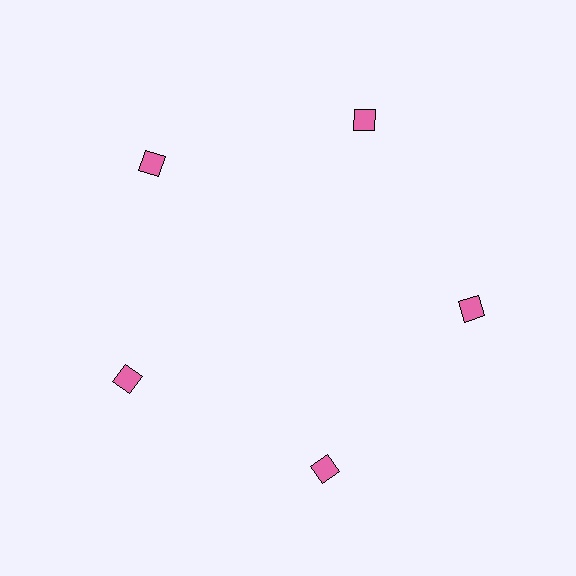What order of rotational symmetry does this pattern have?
This pattern has 5-fold rotational symmetry.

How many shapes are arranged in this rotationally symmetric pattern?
There are 5 shapes, arranged in 5 groups of 1.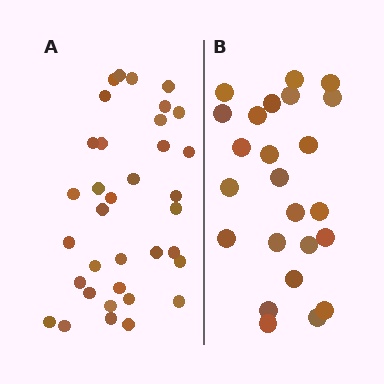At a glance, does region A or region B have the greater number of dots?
Region A (the left region) has more dots.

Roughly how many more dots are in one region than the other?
Region A has roughly 12 or so more dots than region B.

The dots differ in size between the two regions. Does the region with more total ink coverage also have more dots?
No. Region B has more total ink coverage because its dots are larger, but region A actually contains more individual dots. Total area can be misleading — the number of items is what matters here.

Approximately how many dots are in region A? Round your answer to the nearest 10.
About 40 dots. (The exact count is 35, which rounds to 40.)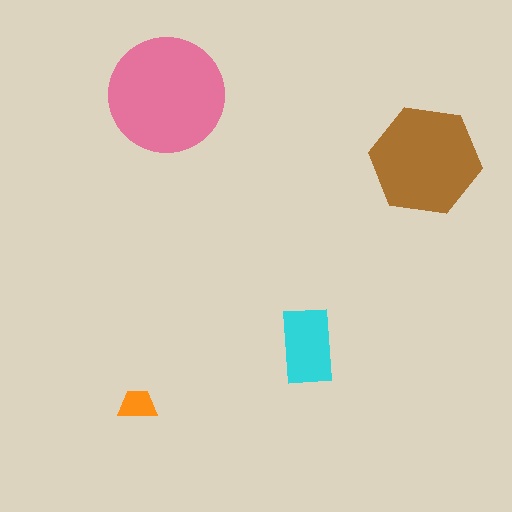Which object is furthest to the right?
The brown hexagon is rightmost.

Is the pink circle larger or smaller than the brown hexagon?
Larger.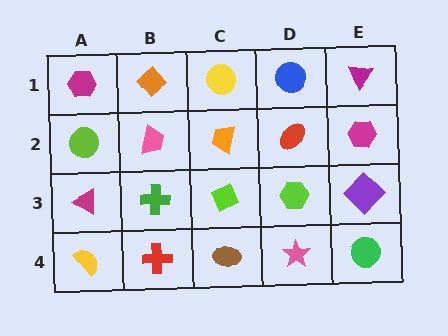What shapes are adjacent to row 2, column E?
A magenta triangle (row 1, column E), a purple diamond (row 3, column E), a red ellipse (row 2, column D).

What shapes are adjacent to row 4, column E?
A purple diamond (row 3, column E), a pink star (row 4, column D).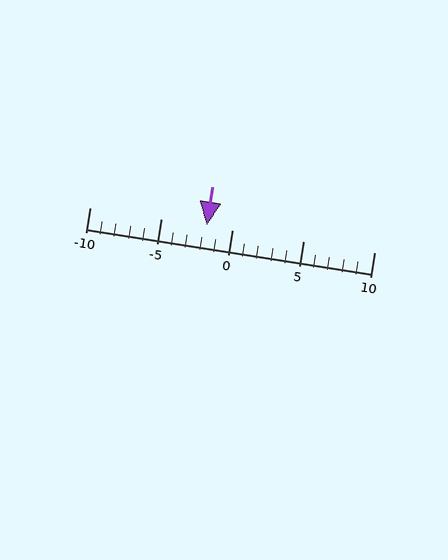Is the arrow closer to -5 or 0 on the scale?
The arrow is closer to 0.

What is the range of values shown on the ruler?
The ruler shows values from -10 to 10.